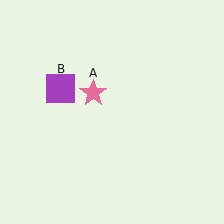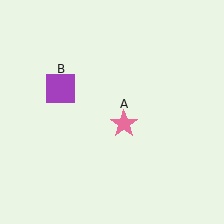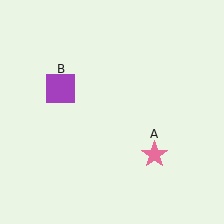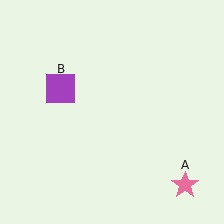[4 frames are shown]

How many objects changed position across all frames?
1 object changed position: pink star (object A).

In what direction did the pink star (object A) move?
The pink star (object A) moved down and to the right.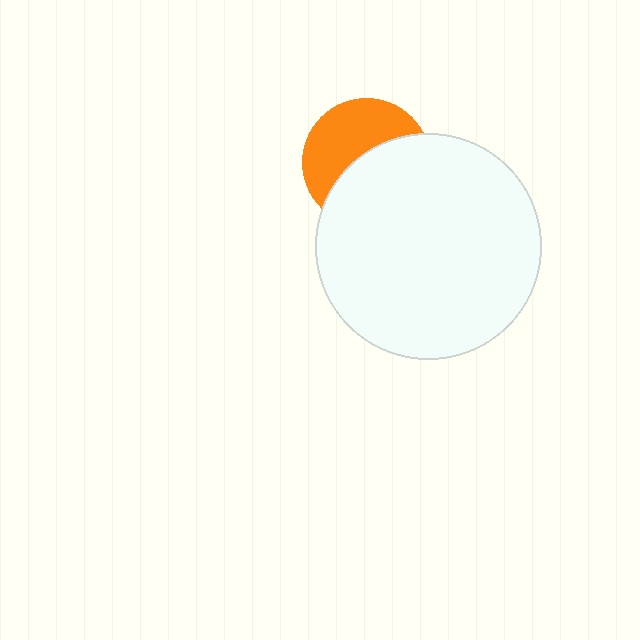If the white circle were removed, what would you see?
You would see the complete orange circle.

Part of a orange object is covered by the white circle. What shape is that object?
It is a circle.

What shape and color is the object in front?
The object in front is a white circle.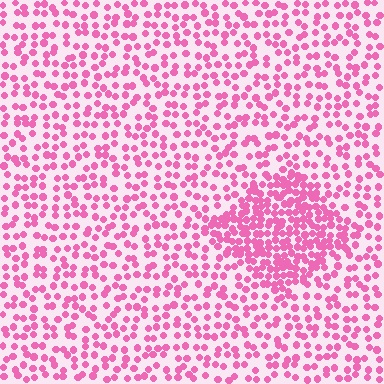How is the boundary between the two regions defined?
The boundary is defined by a change in element density (approximately 2.1x ratio). All elements are the same color, size, and shape.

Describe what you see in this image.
The image contains small pink elements arranged at two different densities. A diamond-shaped region is visible where the elements are more densely packed than the surrounding area.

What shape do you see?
I see a diamond.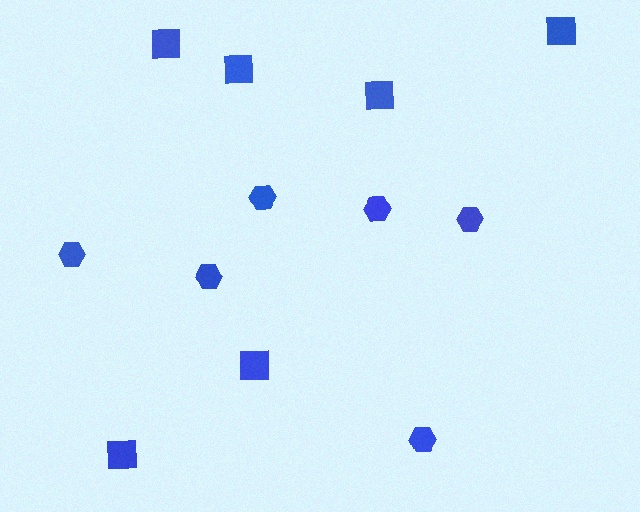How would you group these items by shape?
There are 2 groups: one group of squares (6) and one group of hexagons (6).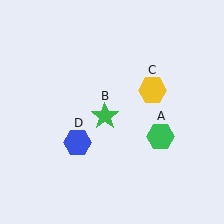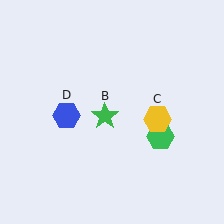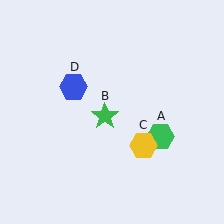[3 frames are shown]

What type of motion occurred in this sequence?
The yellow hexagon (object C), blue hexagon (object D) rotated clockwise around the center of the scene.